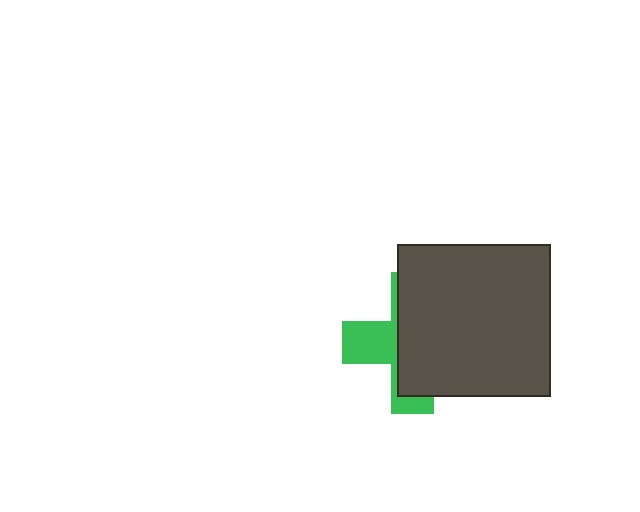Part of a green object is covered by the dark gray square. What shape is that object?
It is a cross.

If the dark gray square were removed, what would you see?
You would see the complete green cross.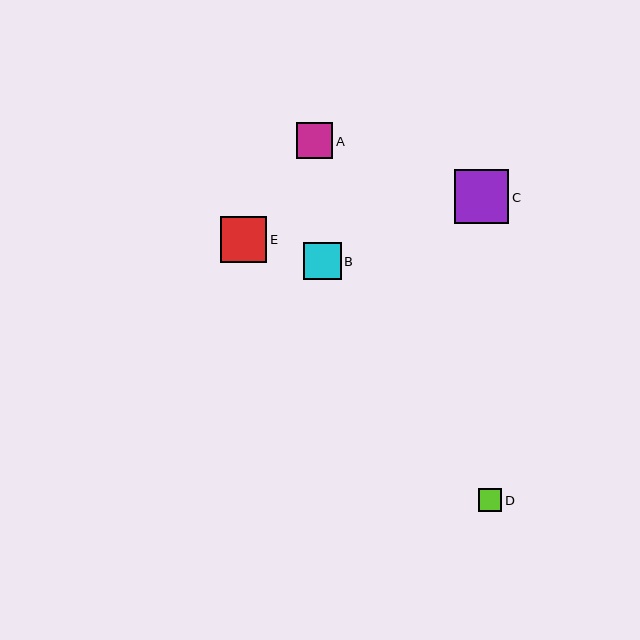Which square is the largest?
Square C is the largest with a size of approximately 54 pixels.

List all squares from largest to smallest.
From largest to smallest: C, E, B, A, D.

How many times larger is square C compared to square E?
Square C is approximately 1.2 times the size of square E.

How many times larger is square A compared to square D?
Square A is approximately 1.6 times the size of square D.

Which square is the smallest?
Square D is the smallest with a size of approximately 23 pixels.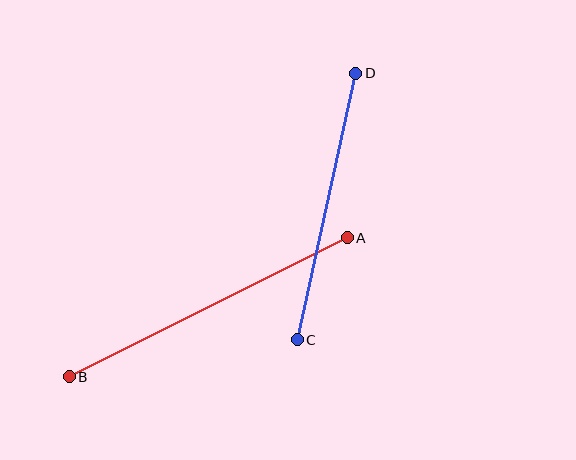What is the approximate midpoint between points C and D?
The midpoint is at approximately (327, 206) pixels.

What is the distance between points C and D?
The distance is approximately 273 pixels.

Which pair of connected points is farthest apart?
Points A and B are farthest apart.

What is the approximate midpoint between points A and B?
The midpoint is at approximately (208, 307) pixels.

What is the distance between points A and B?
The distance is approximately 311 pixels.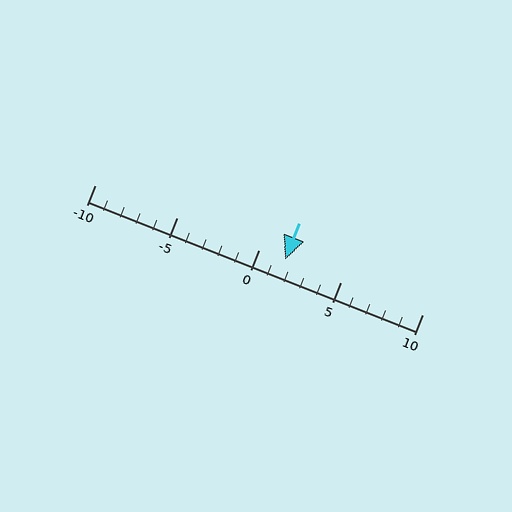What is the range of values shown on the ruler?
The ruler shows values from -10 to 10.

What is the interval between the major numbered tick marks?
The major tick marks are spaced 5 units apart.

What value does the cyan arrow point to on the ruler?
The cyan arrow points to approximately 2.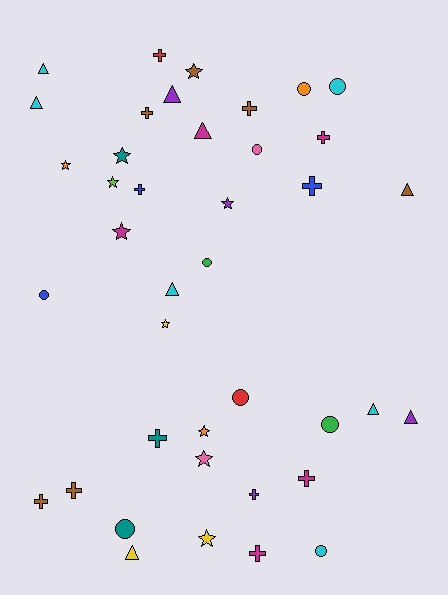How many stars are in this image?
There are 10 stars.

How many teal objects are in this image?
There are 3 teal objects.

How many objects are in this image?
There are 40 objects.